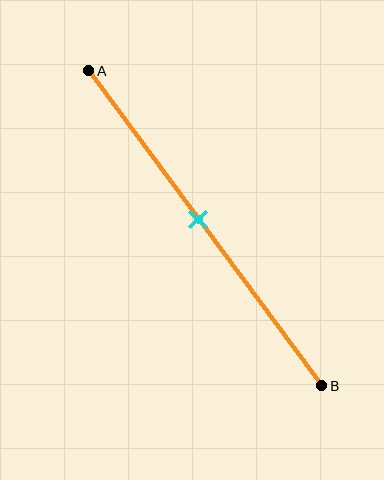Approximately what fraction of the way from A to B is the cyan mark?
The cyan mark is approximately 45% of the way from A to B.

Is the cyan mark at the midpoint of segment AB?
Yes, the mark is approximately at the midpoint.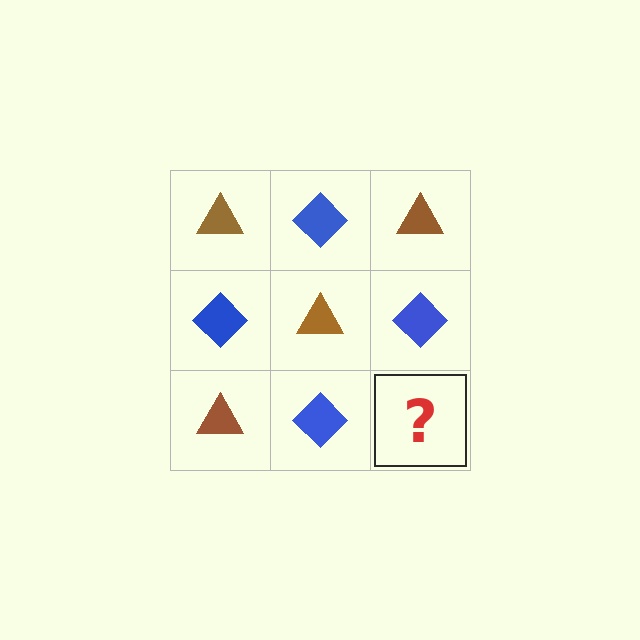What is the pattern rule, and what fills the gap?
The rule is that it alternates brown triangle and blue diamond in a checkerboard pattern. The gap should be filled with a brown triangle.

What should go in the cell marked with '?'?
The missing cell should contain a brown triangle.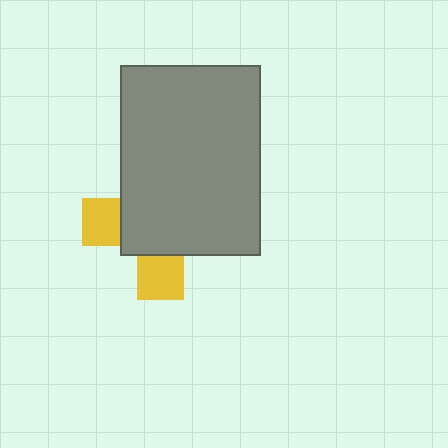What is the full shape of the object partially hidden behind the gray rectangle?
The partially hidden object is a yellow cross.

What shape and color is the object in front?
The object in front is a gray rectangle.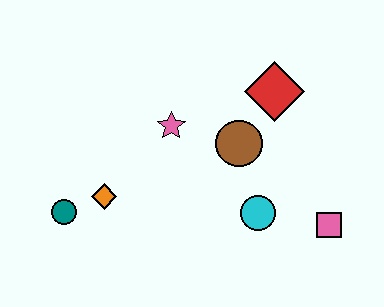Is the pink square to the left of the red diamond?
No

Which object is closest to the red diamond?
The brown circle is closest to the red diamond.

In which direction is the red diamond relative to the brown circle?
The red diamond is above the brown circle.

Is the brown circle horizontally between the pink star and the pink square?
Yes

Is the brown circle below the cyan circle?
No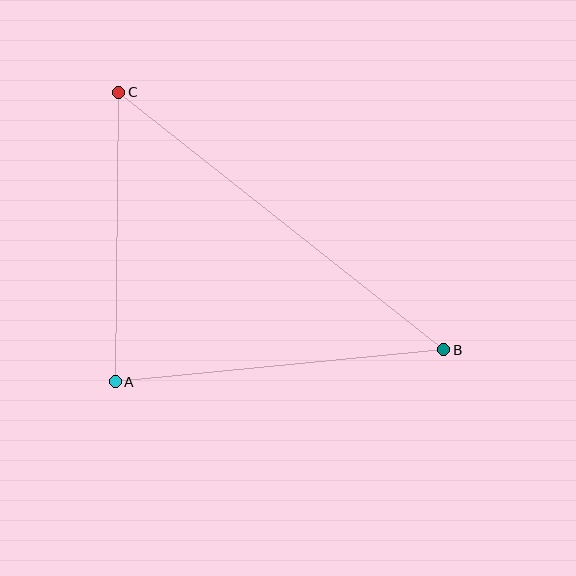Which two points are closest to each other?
Points A and C are closest to each other.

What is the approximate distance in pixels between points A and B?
The distance between A and B is approximately 330 pixels.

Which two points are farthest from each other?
Points B and C are farthest from each other.